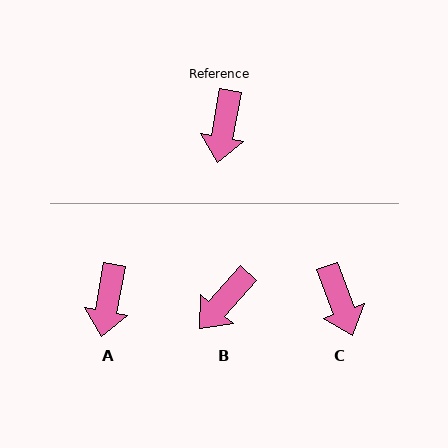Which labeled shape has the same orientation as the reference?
A.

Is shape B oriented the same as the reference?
No, it is off by about 31 degrees.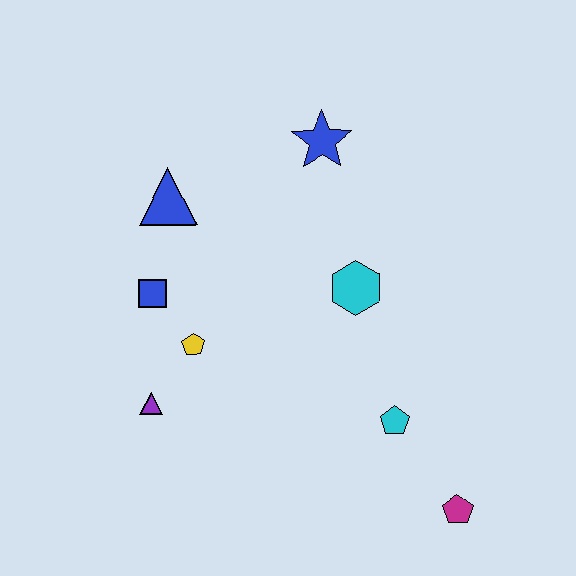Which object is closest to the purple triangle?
The yellow pentagon is closest to the purple triangle.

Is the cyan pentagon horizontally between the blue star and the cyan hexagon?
No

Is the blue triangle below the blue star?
Yes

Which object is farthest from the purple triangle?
The magenta pentagon is farthest from the purple triangle.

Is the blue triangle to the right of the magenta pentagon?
No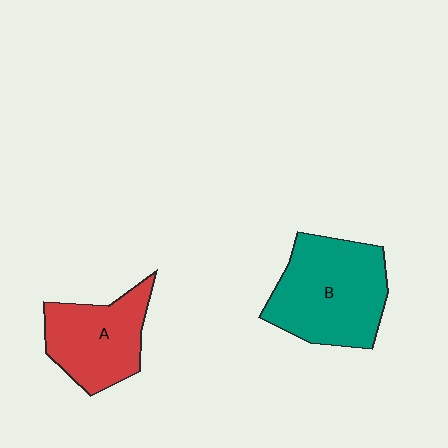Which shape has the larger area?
Shape B (teal).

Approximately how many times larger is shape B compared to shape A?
Approximately 1.4 times.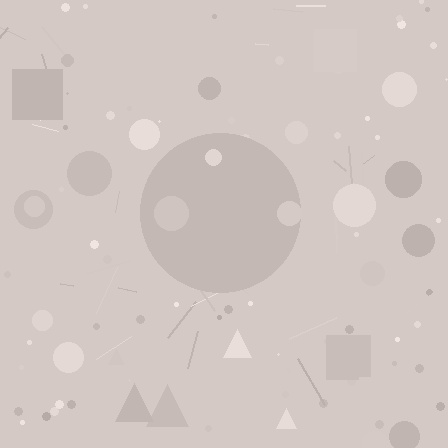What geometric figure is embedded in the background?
A circle is embedded in the background.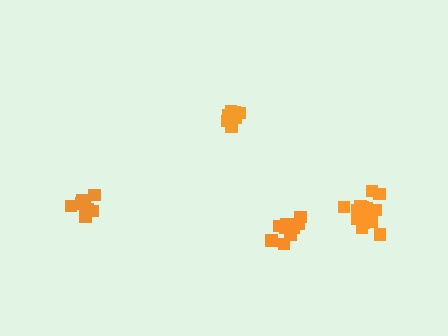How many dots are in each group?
Group 1: 9 dots, Group 2: 15 dots, Group 3: 9 dots, Group 4: 10 dots (43 total).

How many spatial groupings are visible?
There are 4 spatial groupings.